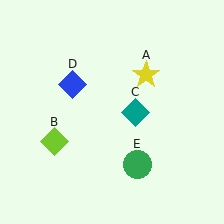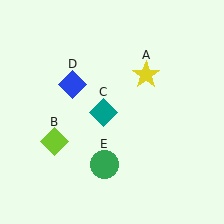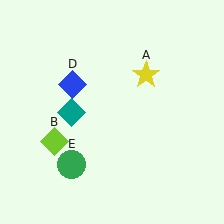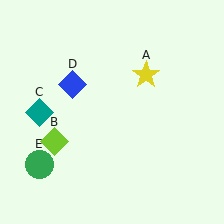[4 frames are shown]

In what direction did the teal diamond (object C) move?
The teal diamond (object C) moved left.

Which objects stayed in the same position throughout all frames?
Yellow star (object A) and lime diamond (object B) and blue diamond (object D) remained stationary.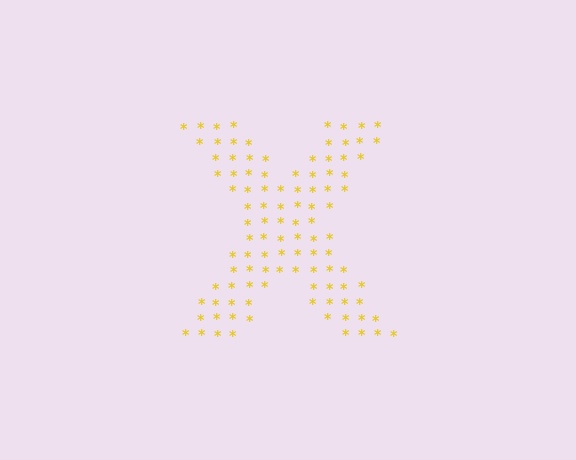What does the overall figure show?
The overall figure shows the letter X.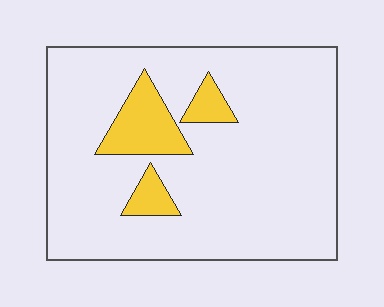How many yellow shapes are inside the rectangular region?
3.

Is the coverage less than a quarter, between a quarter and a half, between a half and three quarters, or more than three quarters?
Less than a quarter.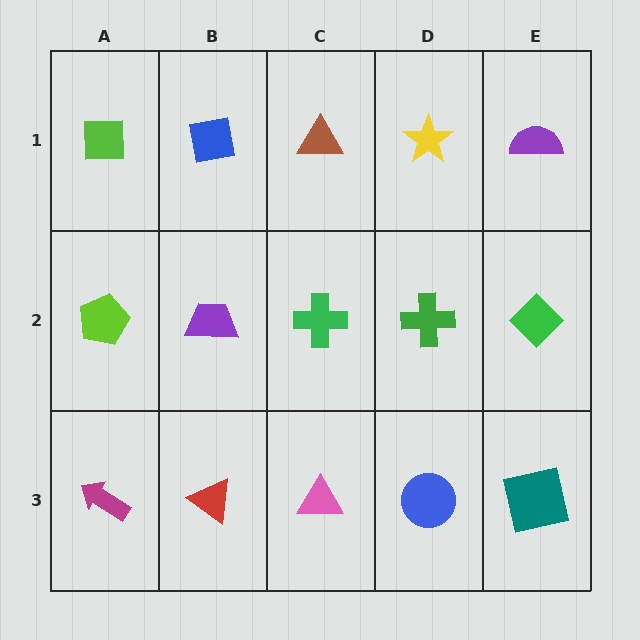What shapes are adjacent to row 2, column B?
A blue square (row 1, column B), a red triangle (row 3, column B), a lime pentagon (row 2, column A), a green cross (row 2, column C).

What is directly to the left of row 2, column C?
A purple trapezoid.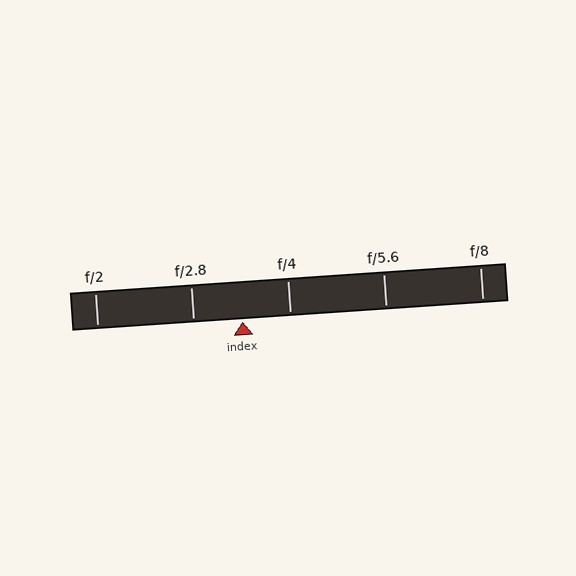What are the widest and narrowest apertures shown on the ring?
The widest aperture shown is f/2 and the narrowest is f/8.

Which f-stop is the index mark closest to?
The index mark is closest to f/4.